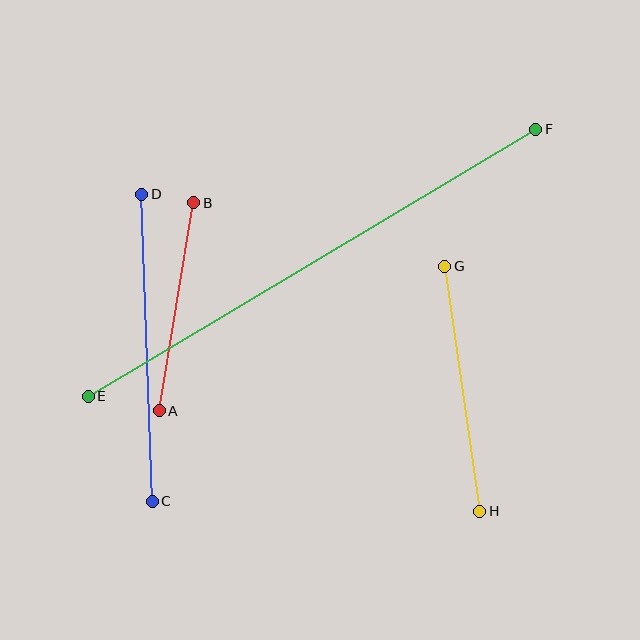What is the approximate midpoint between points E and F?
The midpoint is at approximately (312, 263) pixels.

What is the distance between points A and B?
The distance is approximately 211 pixels.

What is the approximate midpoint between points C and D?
The midpoint is at approximately (147, 348) pixels.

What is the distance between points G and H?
The distance is approximately 248 pixels.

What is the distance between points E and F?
The distance is approximately 521 pixels.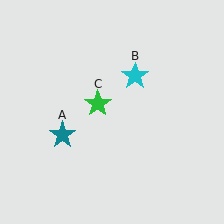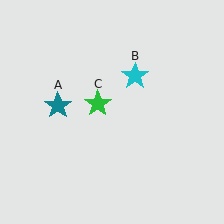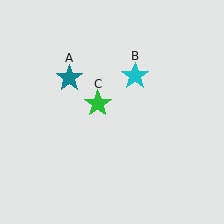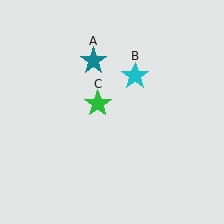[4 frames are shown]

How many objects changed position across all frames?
1 object changed position: teal star (object A).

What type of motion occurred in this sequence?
The teal star (object A) rotated clockwise around the center of the scene.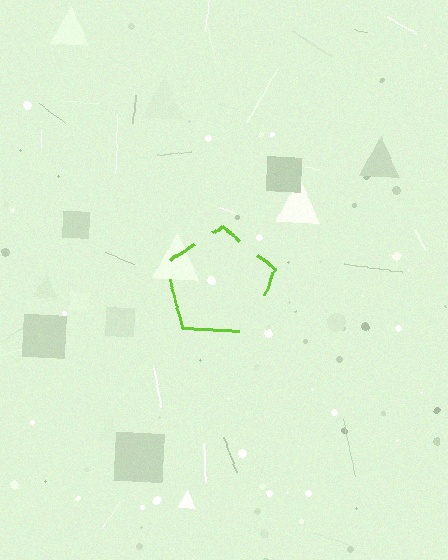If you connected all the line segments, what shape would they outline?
They would outline a pentagon.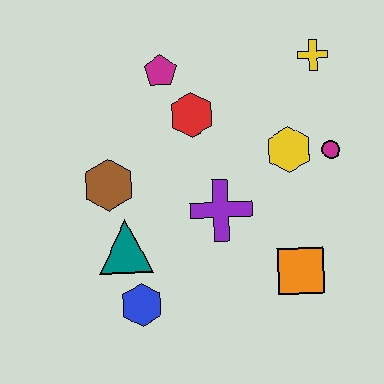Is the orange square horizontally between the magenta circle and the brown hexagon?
Yes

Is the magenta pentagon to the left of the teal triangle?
No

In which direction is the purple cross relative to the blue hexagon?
The purple cross is above the blue hexagon.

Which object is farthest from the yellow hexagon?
The blue hexagon is farthest from the yellow hexagon.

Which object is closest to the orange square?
The purple cross is closest to the orange square.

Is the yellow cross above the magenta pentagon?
Yes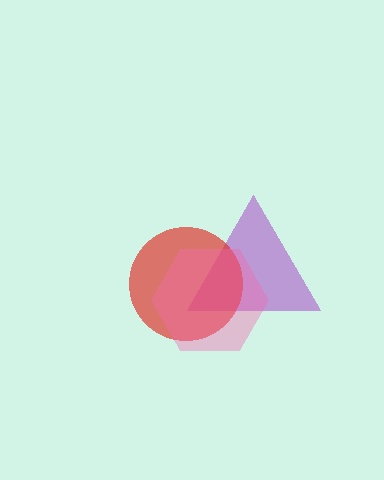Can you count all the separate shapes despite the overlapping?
Yes, there are 3 separate shapes.